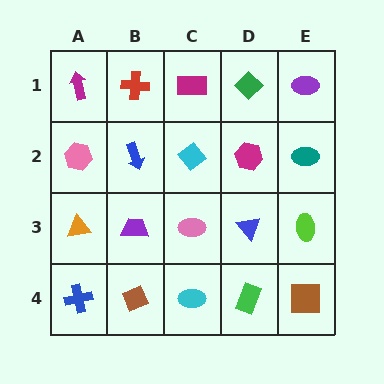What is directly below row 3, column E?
A brown square.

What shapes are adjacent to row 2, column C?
A magenta rectangle (row 1, column C), a pink ellipse (row 3, column C), a blue arrow (row 2, column B), a magenta hexagon (row 2, column D).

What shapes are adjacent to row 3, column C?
A cyan diamond (row 2, column C), a cyan ellipse (row 4, column C), a purple trapezoid (row 3, column B), a blue triangle (row 3, column D).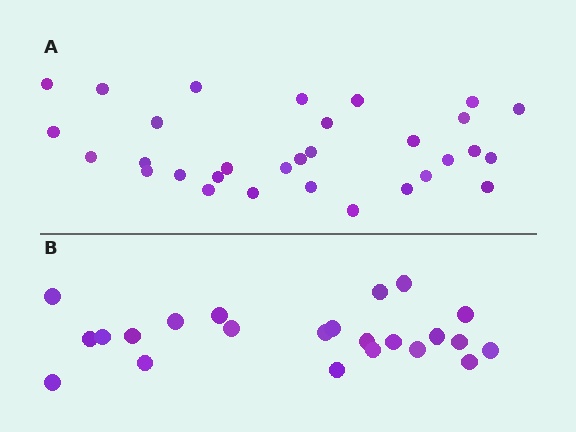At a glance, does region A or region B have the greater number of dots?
Region A (the top region) has more dots.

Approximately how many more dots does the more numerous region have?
Region A has roughly 8 or so more dots than region B.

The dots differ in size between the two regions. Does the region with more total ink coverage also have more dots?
No. Region B has more total ink coverage because its dots are larger, but region A actually contains more individual dots. Total area can be misleading — the number of items is what matters here.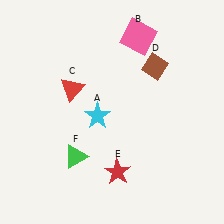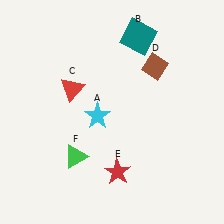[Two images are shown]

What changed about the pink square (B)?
In Image 1, B is pink. In Image 2, it changed to teal.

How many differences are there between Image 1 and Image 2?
There is 1 difference between the two images.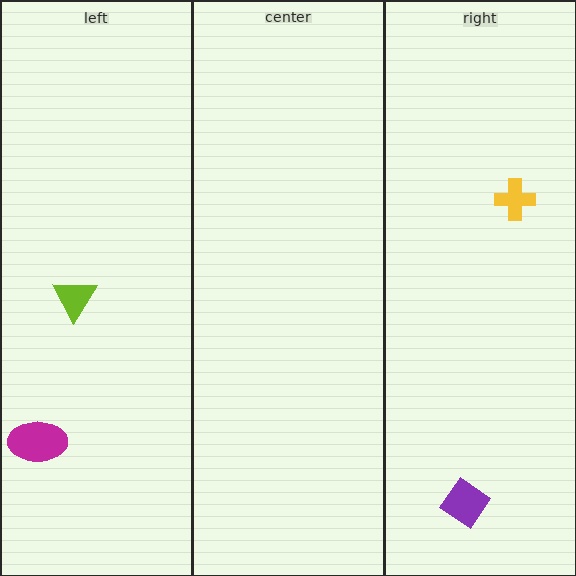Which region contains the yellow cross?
The right region.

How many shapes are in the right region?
2.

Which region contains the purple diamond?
The right region.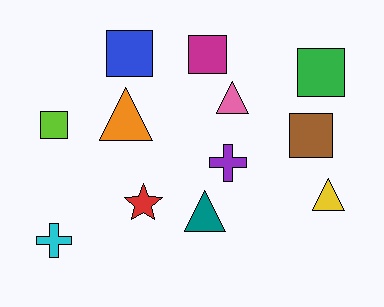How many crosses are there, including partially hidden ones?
There are 2 crosses.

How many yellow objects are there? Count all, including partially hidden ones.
There is 1 yellow object.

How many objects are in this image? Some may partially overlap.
There are 12 objects.